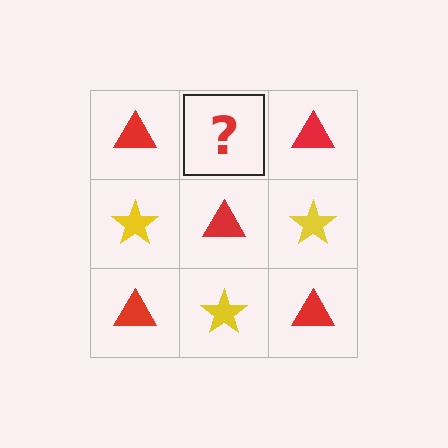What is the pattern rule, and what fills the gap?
The rule is that it alternates red triangle and yellow star in a checkerboard pattern. The gap should be filled with a yellow star.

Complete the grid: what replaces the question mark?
The question mark should be replaced with a yellow star.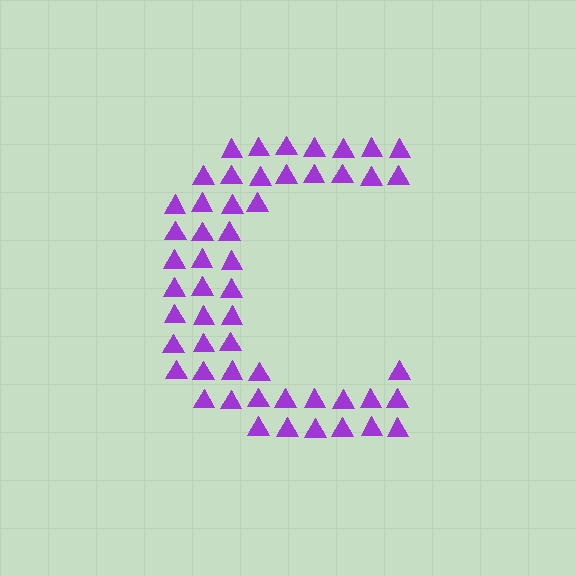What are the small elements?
The small elements are triangles.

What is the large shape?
The large shape is the letter C.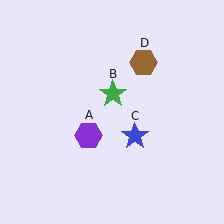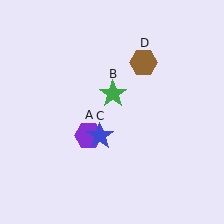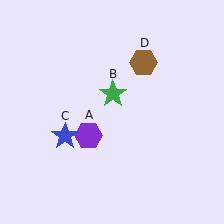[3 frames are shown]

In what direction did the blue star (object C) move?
The blue star (object C) moved left.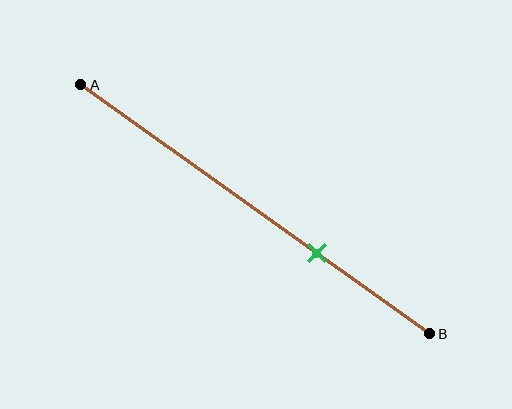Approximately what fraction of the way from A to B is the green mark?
The green mark is approximately 70% of the way from A to B.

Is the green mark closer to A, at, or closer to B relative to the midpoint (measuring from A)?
The green mark is closer to point B than the midpoint of segment AB.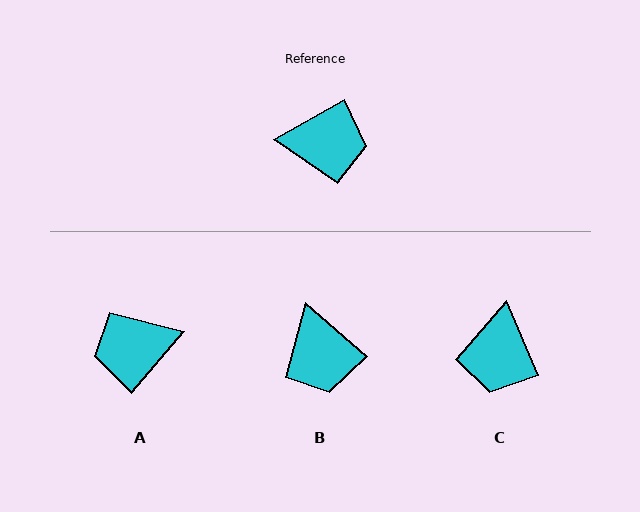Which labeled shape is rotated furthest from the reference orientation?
A, about 160 degrees away.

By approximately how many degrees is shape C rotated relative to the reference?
Approximately 96 degrees clockwise.